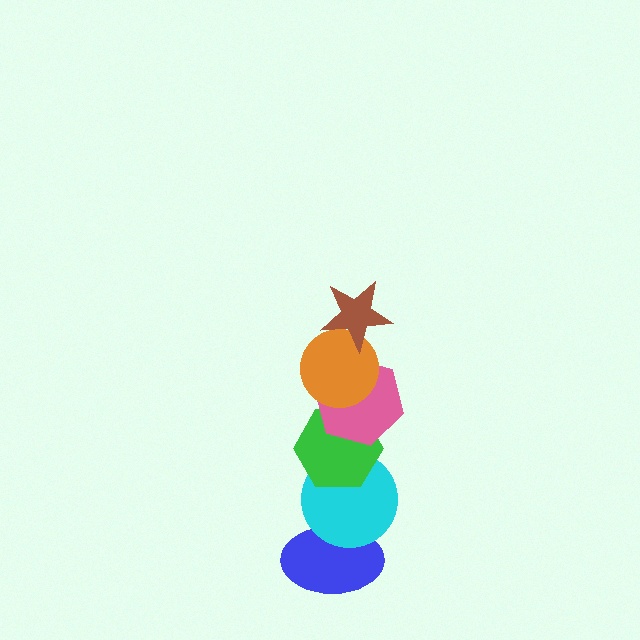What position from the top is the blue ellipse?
The blue ellipse is 6th from the top.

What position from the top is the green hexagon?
The green hexagon is 4th from the top.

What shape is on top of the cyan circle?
The green hexagon is on top of the cyan circle.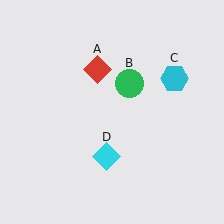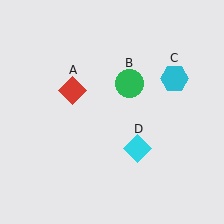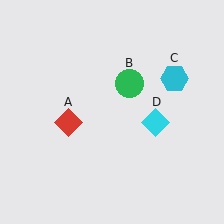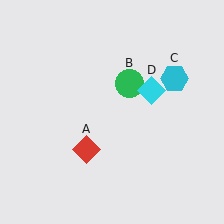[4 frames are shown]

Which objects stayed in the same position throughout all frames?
Green circle (object B) and cyan hexagon (object C) remained stationary.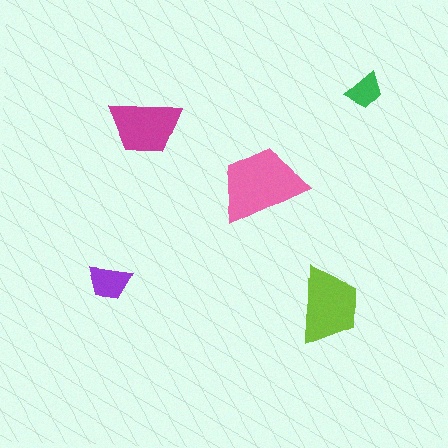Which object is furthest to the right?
The green trapezoid is rightmost.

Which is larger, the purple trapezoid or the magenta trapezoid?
The magenta one.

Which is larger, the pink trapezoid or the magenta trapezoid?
The pink one.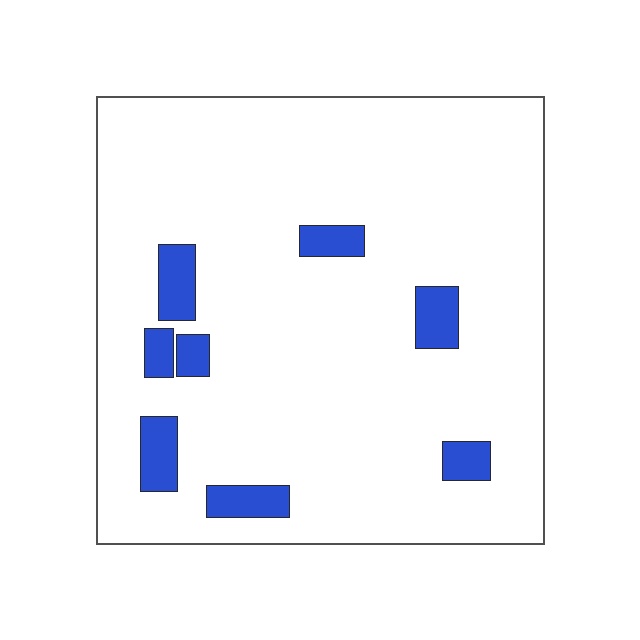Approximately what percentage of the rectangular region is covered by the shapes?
Approximately 10%.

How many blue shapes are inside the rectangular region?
8.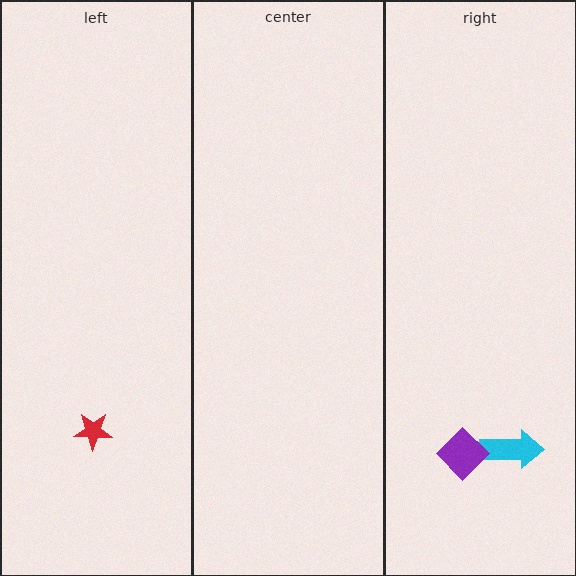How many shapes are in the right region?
2.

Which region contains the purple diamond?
The right region.